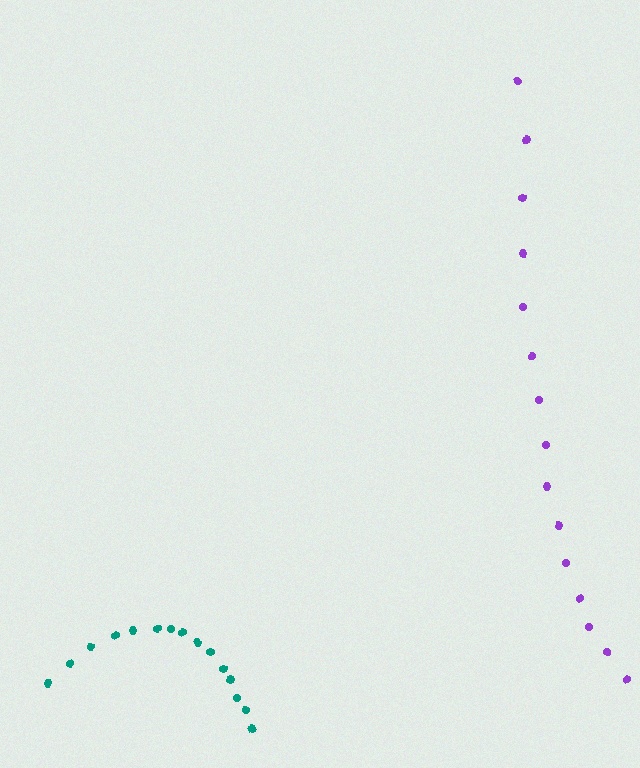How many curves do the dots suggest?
There are 2 distinct paths.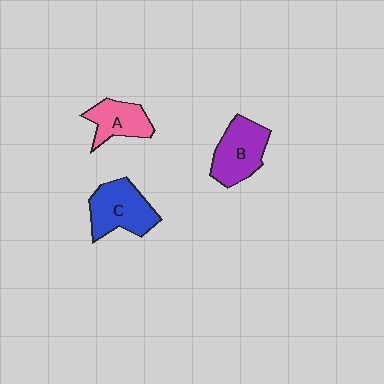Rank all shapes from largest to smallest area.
From largest to smallest: C (blue), B (purple), A (pink).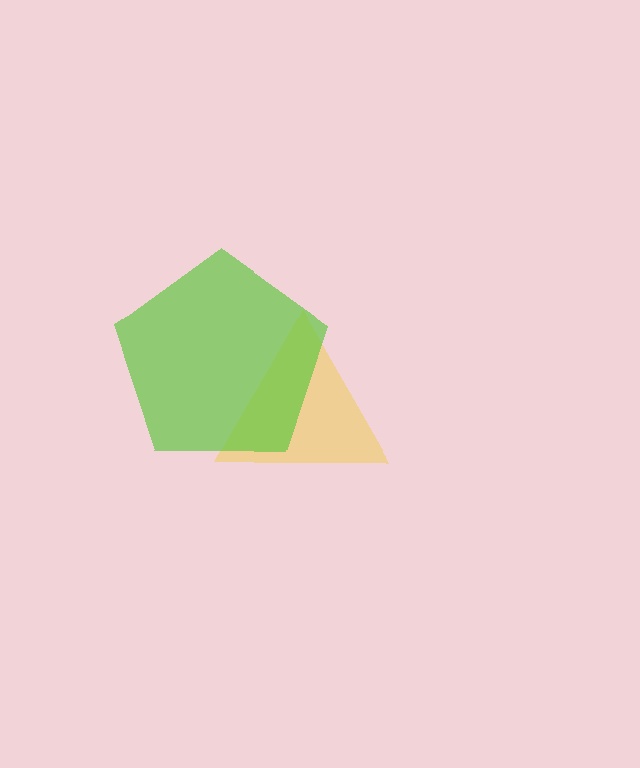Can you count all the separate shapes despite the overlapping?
Yes, there are 2 separate shapes.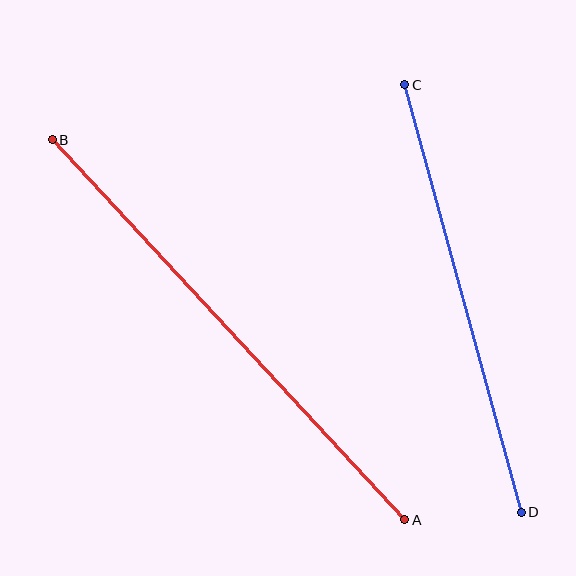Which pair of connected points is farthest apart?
Points A and B are farthest apart.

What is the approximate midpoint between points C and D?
The midpoint is at approximately (463, 298) pixels.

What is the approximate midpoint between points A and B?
The midpoint is at approximately (229, 330) pixels.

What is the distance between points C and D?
The distance is approximately 443 pixels.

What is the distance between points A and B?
The distance is approximately 518 pixels.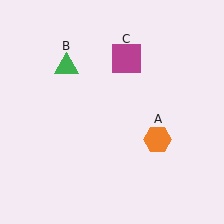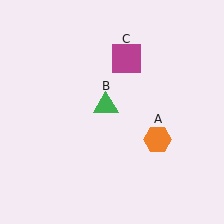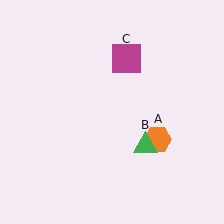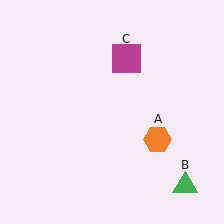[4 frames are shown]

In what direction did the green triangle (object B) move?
The green triangle (object B) moved down and to the right.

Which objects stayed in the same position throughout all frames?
Orange hexagon (object A) and magenta square (object C) remained stationary.